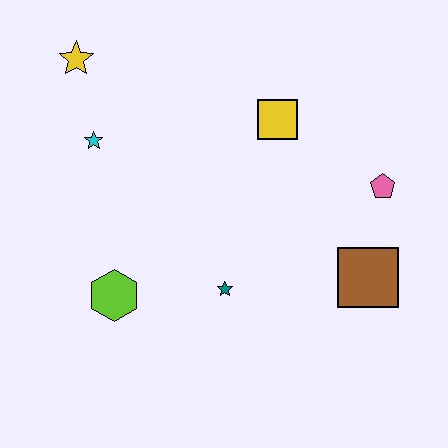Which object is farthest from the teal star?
The yellow star is farthest from the teal star.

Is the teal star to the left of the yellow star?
No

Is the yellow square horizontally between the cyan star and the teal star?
No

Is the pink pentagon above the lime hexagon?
Yes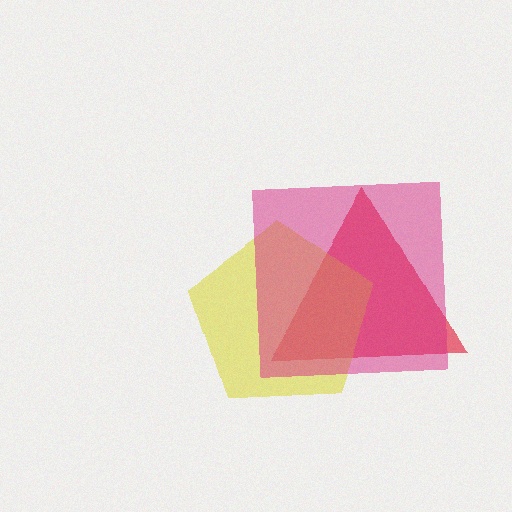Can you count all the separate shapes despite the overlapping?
Yes, there are 3 separate shapes.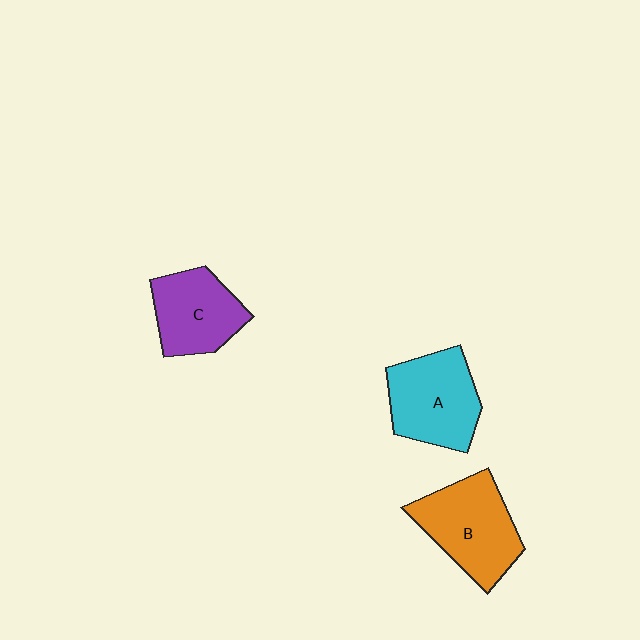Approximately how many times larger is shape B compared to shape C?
Approximately 1.2 times.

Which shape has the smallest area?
Shape C (purple).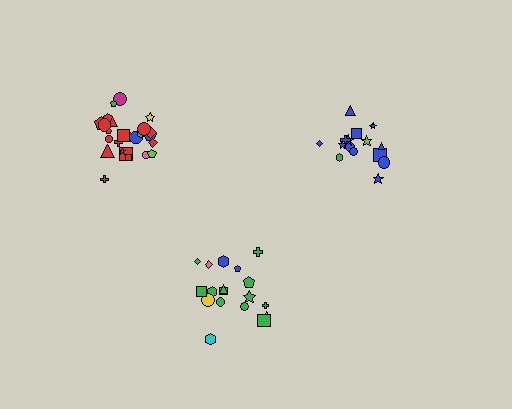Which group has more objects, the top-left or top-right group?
The top-left group.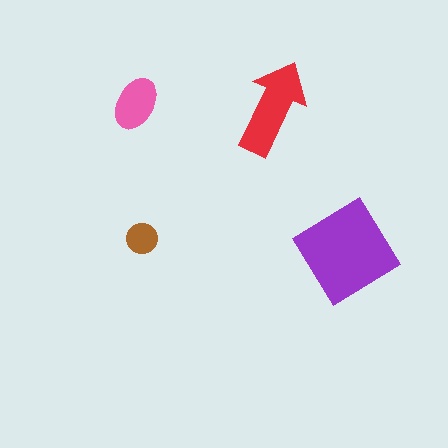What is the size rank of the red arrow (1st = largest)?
2nd.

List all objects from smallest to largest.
The brown circle, the pink ellipse, the red arrow, the purple diamond.